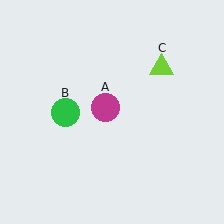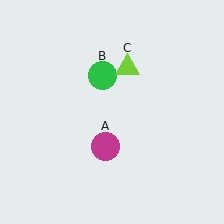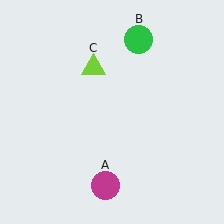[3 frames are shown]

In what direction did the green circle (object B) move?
The green circle (object B) moved up and to the right.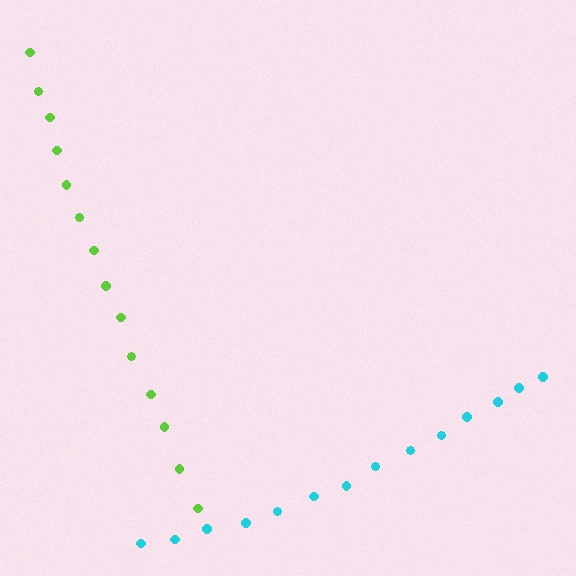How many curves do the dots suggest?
There are 2 distinct paths.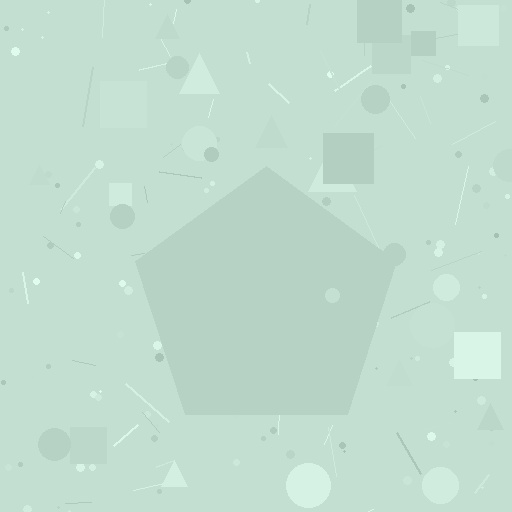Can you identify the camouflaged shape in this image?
The camouflaged shape is a pentagon.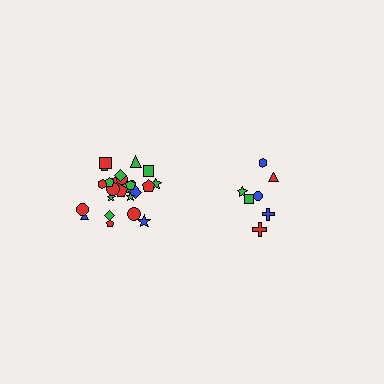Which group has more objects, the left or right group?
The left group.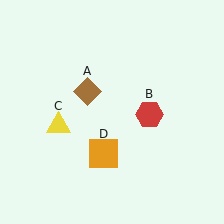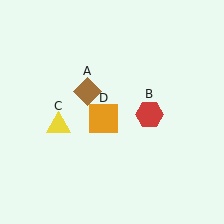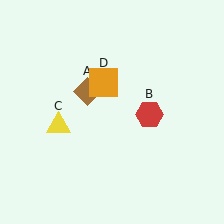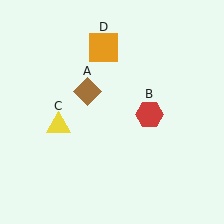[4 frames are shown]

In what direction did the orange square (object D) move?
The orange square (object D) moved up.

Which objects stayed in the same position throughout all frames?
Brown diamond (object A) and red hexagon (object B) and yellow triangle (object C) remained stationary.